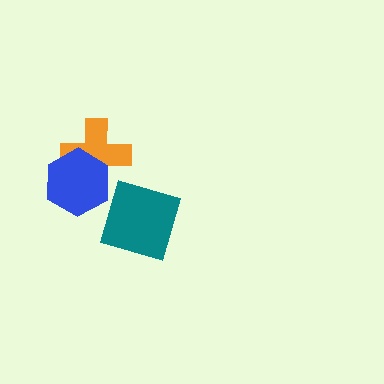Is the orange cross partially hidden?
Yes, it is partially covered by another shape.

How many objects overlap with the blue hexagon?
1 object overlaps with the blue hexagon.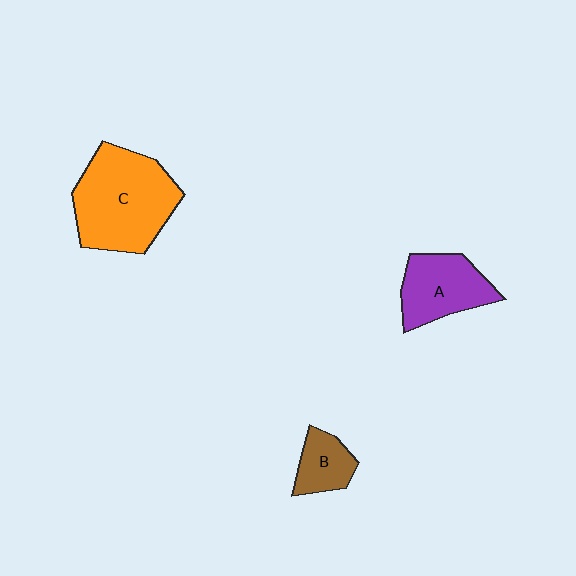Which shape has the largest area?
Shape C (orange).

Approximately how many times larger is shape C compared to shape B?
Approximately 2.9 times.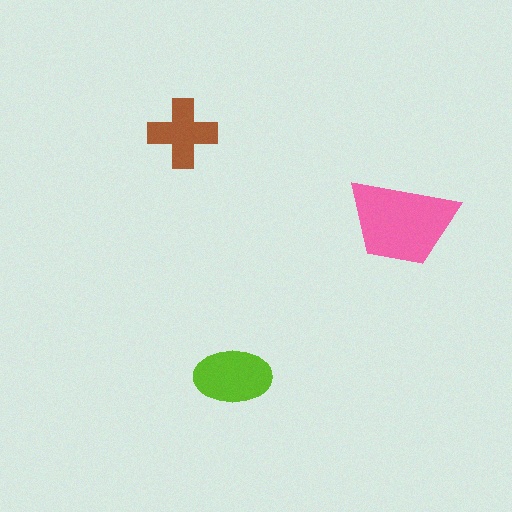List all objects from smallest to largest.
The brown cross, the lime ellipse, the pink trapezoid.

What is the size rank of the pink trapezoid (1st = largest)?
1st.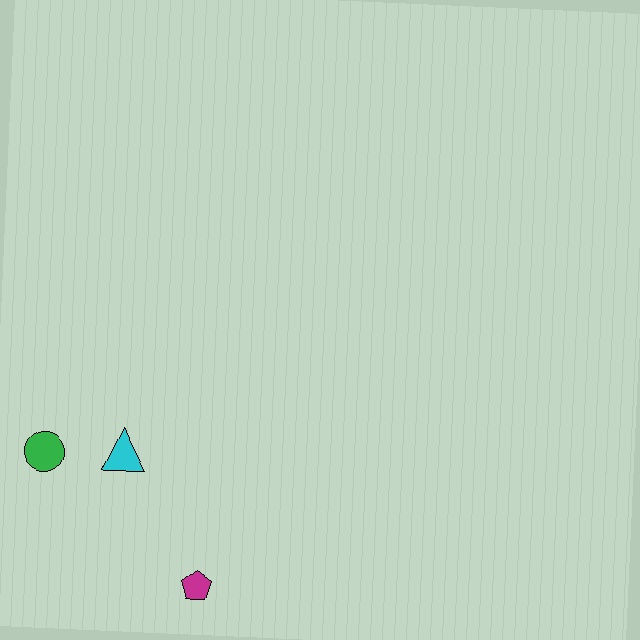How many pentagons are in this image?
There is 1 pentagon.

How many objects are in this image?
There are 3 objects.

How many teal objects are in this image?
There are no teal objects.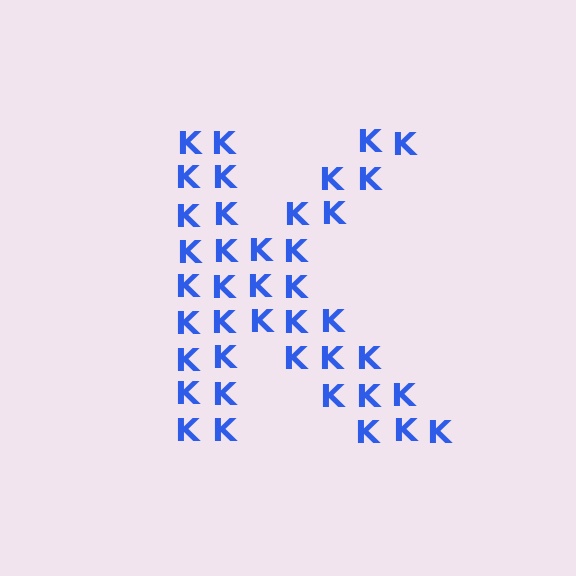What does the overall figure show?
The overall figure shows the letter K.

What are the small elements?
The small elements are letter K's.